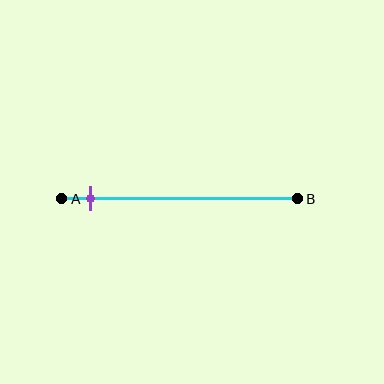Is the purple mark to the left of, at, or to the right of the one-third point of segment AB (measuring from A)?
The purple mark is to the left of the one-third point of segment AB.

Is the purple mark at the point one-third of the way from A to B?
No, the mark is at about 10% from A, not at the 33% one-third point.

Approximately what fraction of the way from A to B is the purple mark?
The purple mark is approximately 10% of the way from A to B.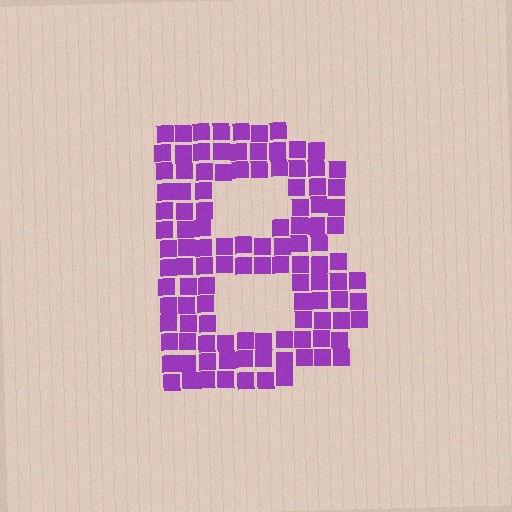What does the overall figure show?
The overall figure shows the letter B.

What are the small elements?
The small elements are squares.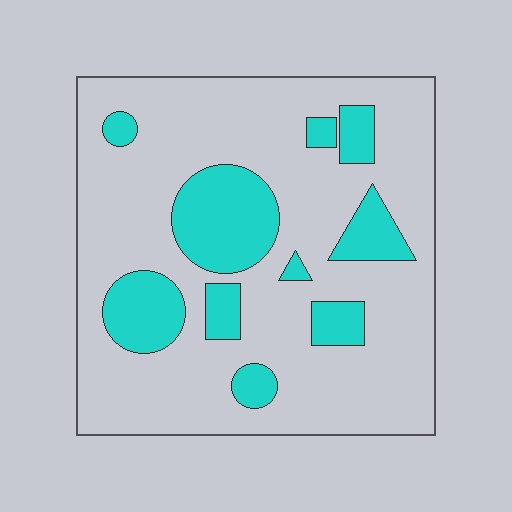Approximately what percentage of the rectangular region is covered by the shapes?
Approximately 25%.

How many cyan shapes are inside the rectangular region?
10.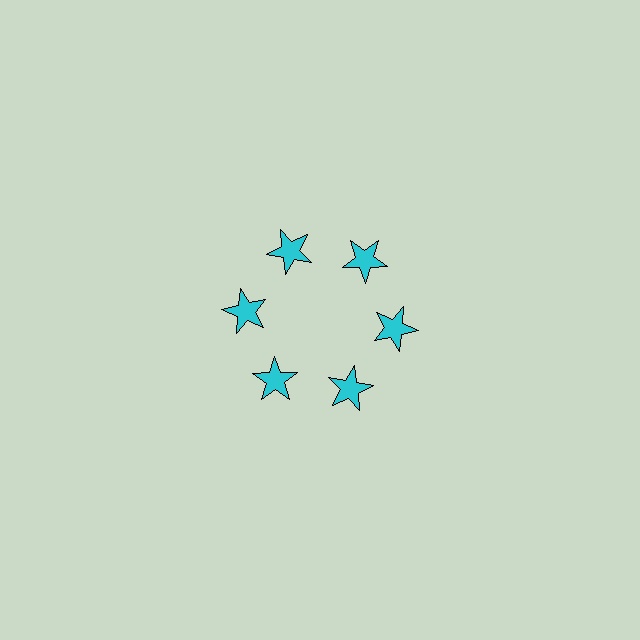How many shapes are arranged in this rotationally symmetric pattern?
There are 6 shapes, arranged in 6 groups of 1.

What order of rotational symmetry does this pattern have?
This pattern has 6-fold rotational symmetry.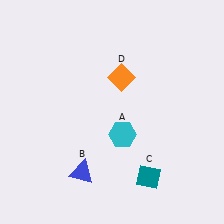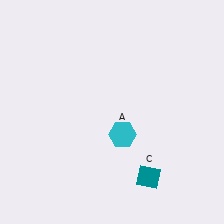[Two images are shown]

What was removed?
The orange diamond (D), the blue triangle (B) were removed in Image 2.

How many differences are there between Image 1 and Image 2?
There are 2 differences between the two images.